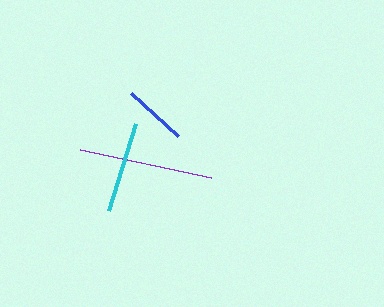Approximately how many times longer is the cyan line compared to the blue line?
The cyan line is approximately 1.4 times the length of the blue line.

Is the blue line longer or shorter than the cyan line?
The cyan line is longer than the blue line.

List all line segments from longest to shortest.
From longest to shortest: purple, cyan, blue.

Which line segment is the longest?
The purple line is the longest at approximately 134 pixels.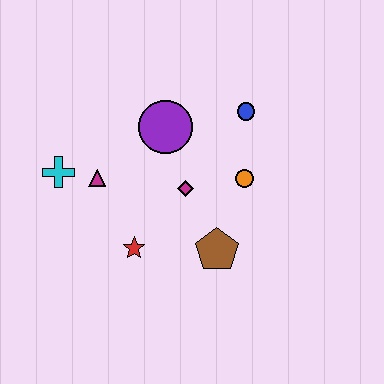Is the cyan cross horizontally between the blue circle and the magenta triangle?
No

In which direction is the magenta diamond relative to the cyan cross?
The magenta diamond is to the right of the cyan cross.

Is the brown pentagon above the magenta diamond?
No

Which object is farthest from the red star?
The blue circle is farthest from the red star.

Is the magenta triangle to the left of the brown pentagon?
Yes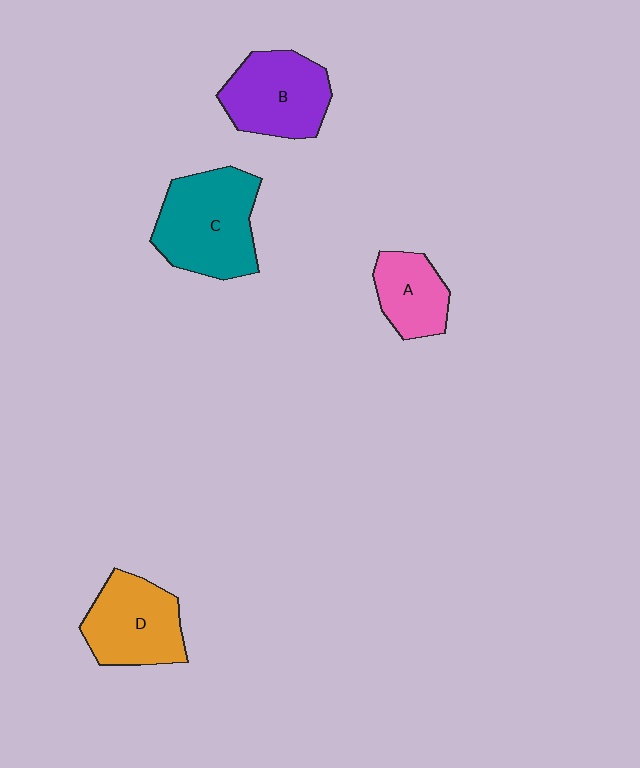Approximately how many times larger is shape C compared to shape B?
Approximately 1.2 times.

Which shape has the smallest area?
Shape A (pink).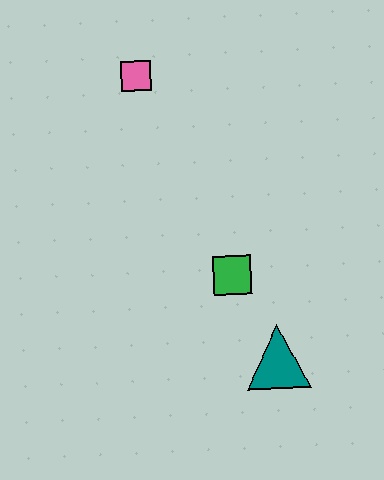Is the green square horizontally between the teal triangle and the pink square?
Yes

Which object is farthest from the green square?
The pink square is farthest from the green square.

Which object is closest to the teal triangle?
The green square is closest to the teal triangle.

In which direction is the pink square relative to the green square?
The pink square is above the green square.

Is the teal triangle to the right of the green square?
Yes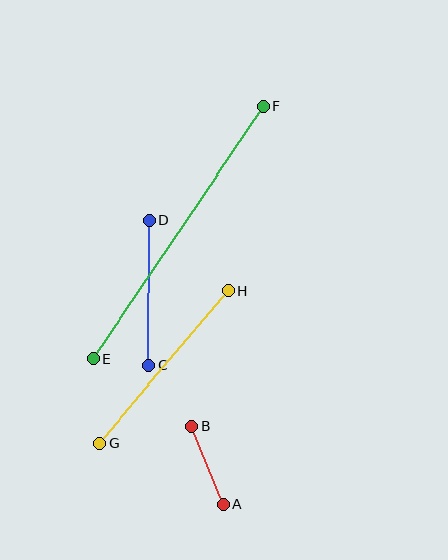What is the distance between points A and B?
The distance is approximately 84 pixels.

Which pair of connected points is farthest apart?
Points E and F are farthest apart.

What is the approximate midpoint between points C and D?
The midpoint is at approximately (149, 293) pixels.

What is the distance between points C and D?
The distance is approximately 145 pixels.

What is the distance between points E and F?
The distance is approximately 304 pixels.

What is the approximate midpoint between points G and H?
The midpoint is at approximately (164, 367) pixels.